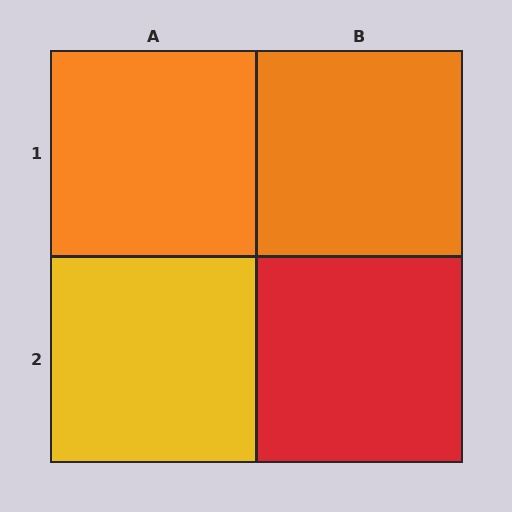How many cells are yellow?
1 cell is yellow.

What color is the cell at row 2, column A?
Yellow.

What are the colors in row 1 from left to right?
Orange, orange.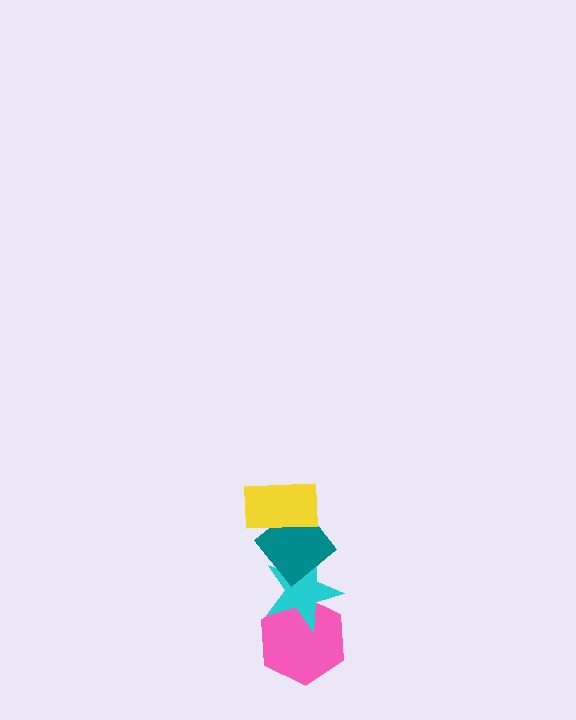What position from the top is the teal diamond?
The teal diamond is 2nd from the top.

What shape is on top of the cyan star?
The teal diamond is on top of the cyan star.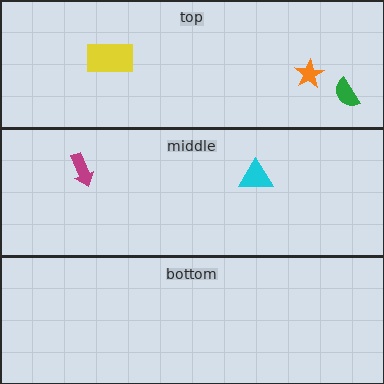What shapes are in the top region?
The green semicircle, the yellow rectangle, the orange star.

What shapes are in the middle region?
The cyan triangle, the magenta arrow.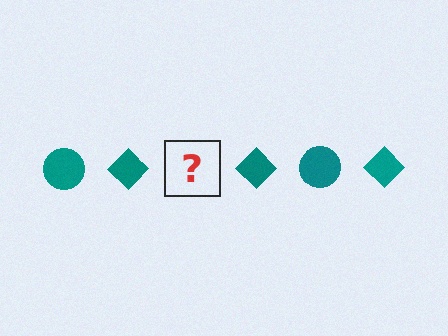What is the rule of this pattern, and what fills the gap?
The rule is that the pattern cycles through circle, diamond shapes in teal. The gap should be filled with a teal circle.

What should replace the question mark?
The question mark should be replaced with a teal circle.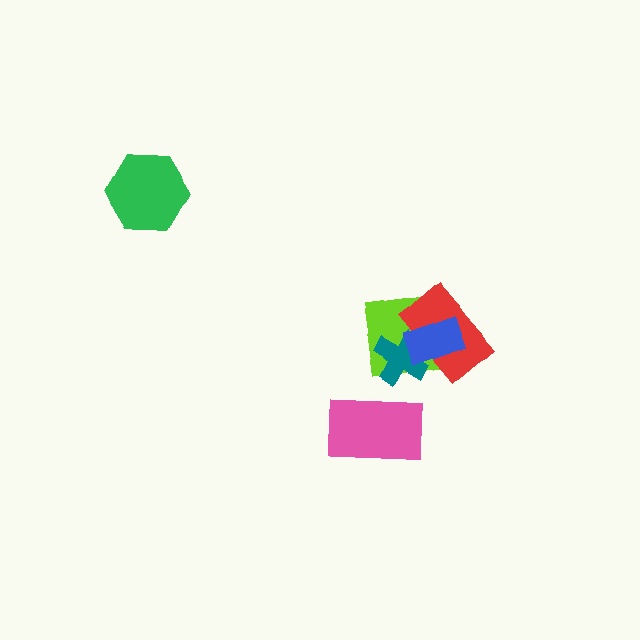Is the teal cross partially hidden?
Yes, it is partially covered by another shape.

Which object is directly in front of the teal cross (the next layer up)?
The red rectangle is directly in front of the teal cross.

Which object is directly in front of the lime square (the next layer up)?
The teal cross is directly in front of the lime square.